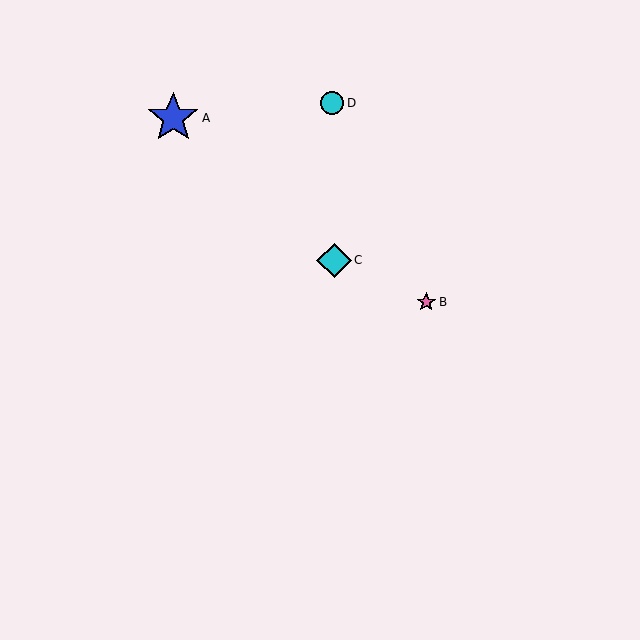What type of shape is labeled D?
Shape D is a cyan circle.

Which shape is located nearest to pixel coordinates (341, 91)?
The cyan circle (labeled D) at (332, 103) is nearest to that location.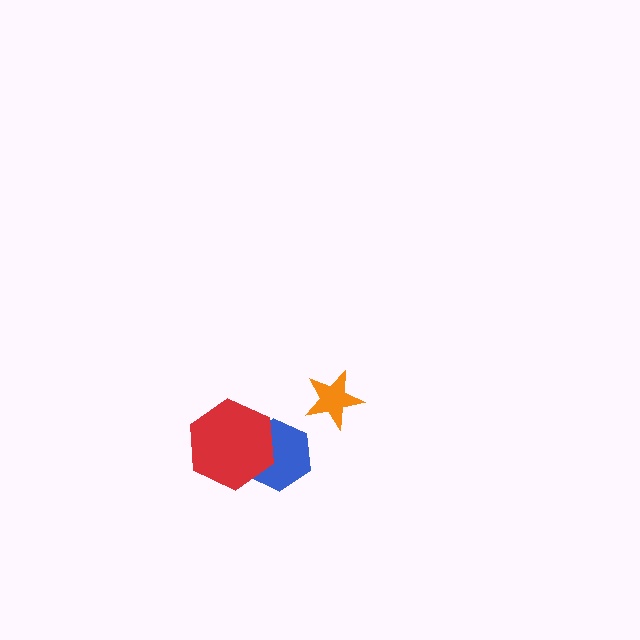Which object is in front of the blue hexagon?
The red hexagon is in front of the blue hexagon.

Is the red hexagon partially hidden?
No, no other shape covers it.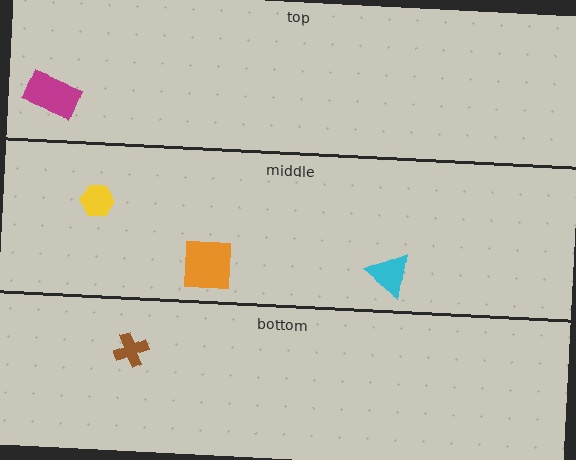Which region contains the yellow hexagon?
The middle region.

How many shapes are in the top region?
1.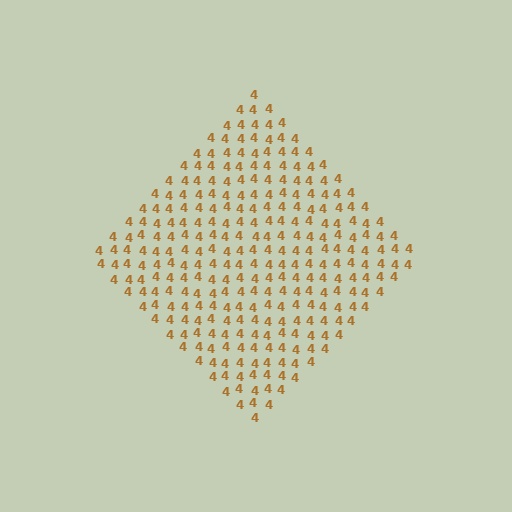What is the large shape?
The large shape is a diamond.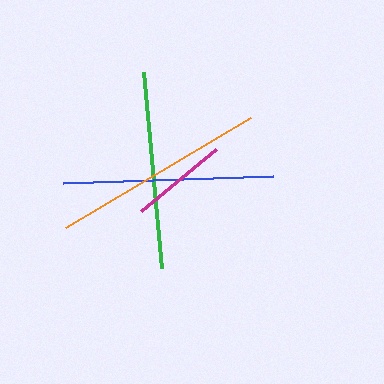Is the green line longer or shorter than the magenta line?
The green line is longer than the magenta line.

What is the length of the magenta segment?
The magenta segment is approximately 97 pixels long.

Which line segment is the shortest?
The magenta line is the shortest at approximately 97 pixels.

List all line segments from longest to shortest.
From longest to shortest: orange, blue, green, magenta.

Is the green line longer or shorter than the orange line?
The orange line is longer than the green line.